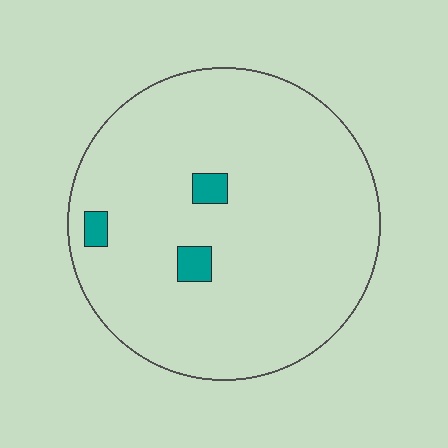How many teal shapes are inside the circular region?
3.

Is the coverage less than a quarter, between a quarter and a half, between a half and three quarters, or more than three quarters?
Less than a quarter.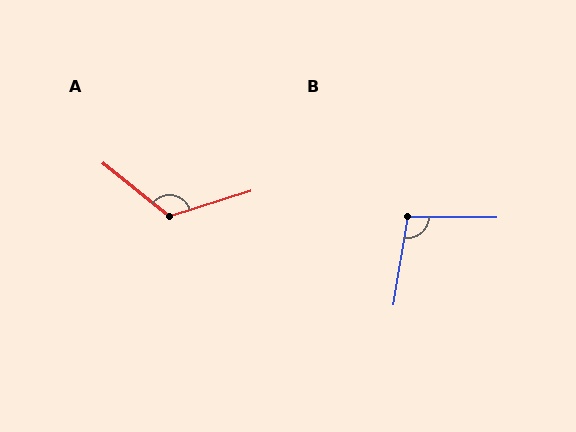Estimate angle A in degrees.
Approximately 124 degrees.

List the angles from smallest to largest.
B (99°), A (124°).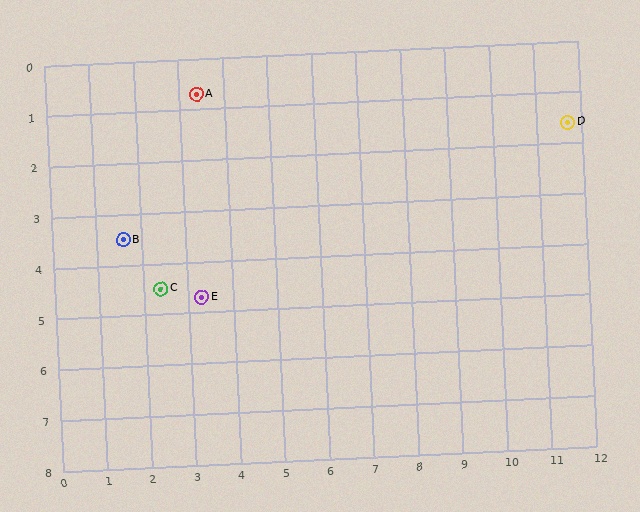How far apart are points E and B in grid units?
Points E and B are about 2.1 grid units apart.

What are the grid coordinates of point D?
Point D is at approximately (11.7, 1.6).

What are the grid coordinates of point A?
Point A is at approximately (3.4, 0.7).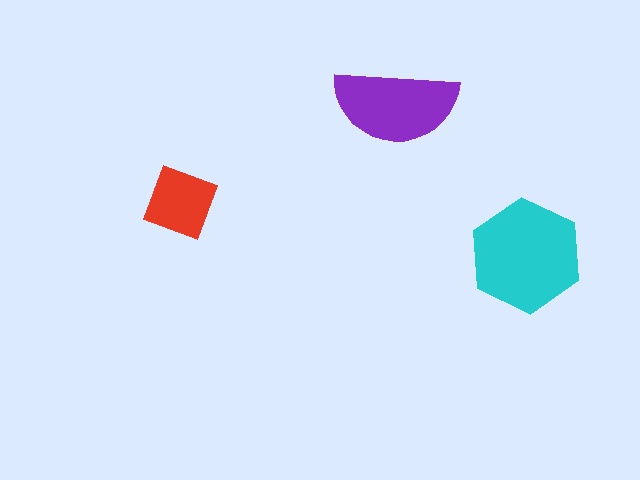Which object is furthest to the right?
The cyan hexagon is rightmost.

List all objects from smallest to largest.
The red diamond, the purple semicircle, the cyan hexagon.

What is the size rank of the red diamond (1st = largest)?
3rd.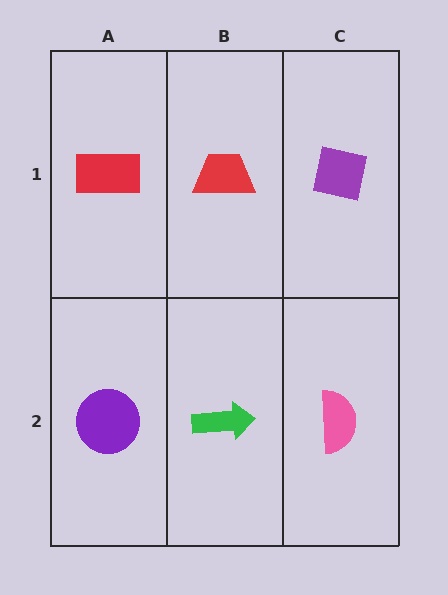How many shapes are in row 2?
3 shapes.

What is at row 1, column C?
A purple square.